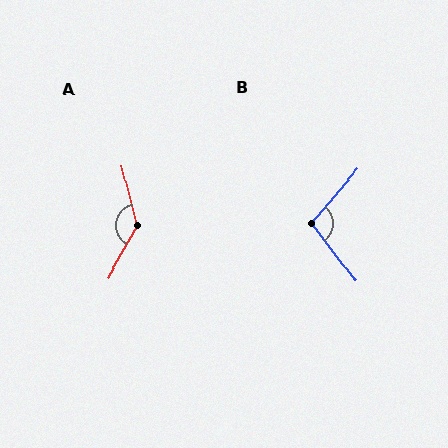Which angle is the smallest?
B, at approximately 102 degrees.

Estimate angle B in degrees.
Approximately 102 degrees.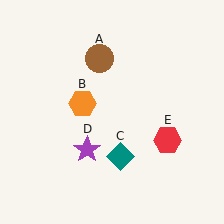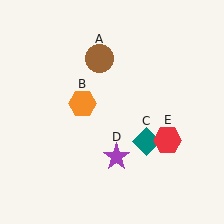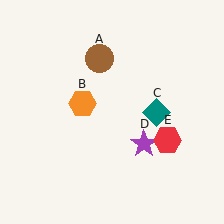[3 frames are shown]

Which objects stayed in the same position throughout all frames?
Brown circle (object A) and orange hexagon (object B) and red hexagon (object E) remained stationary.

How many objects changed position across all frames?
2 objects changed position: teal diamond (object C), purple star (object D).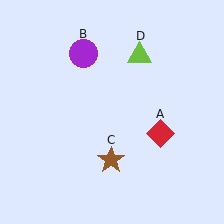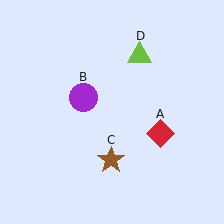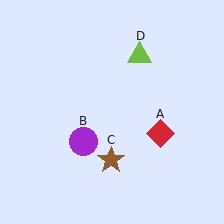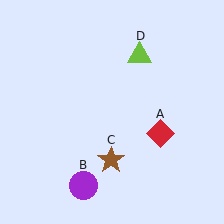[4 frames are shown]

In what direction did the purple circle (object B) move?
The purple circle (object B) moved down.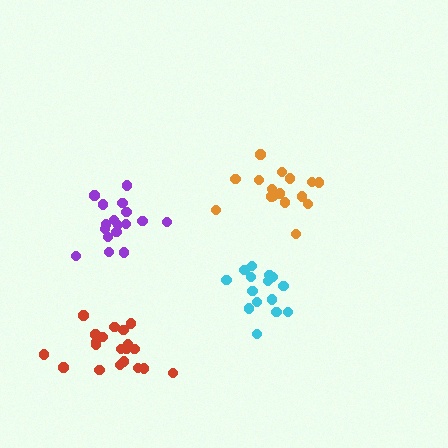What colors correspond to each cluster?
The clusters are colored: red, purple, orange, cyan.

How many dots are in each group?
Group 1: 20 dots, Group 2: 17 dots, Group 3: 16 dots, Group 4: 15 dots (68 total).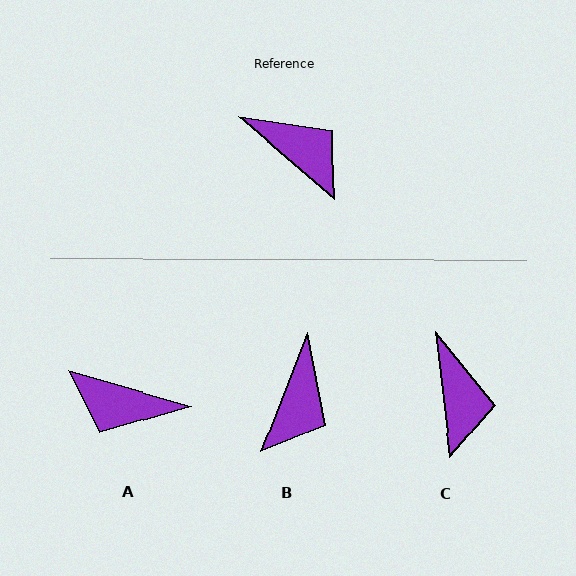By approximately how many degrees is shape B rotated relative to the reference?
Approximately 70 degrees clockwise.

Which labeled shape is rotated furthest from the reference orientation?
A, about 155 degrees away.